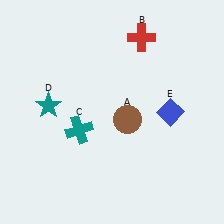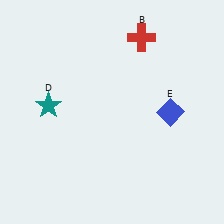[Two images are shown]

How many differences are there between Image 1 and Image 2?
There are 2 differences between the two images.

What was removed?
The teal cross (C), the brown circle (A) were removed in Image 2.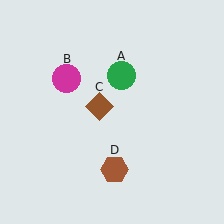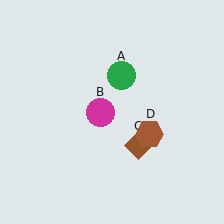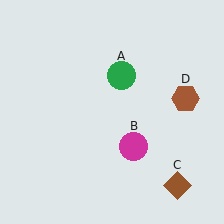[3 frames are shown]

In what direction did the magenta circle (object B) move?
The magenta circle (object B) moved down and to the right.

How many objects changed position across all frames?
3 objects changed position: magenta circle (object B), brown diamond (object C), brown hexagon (object D).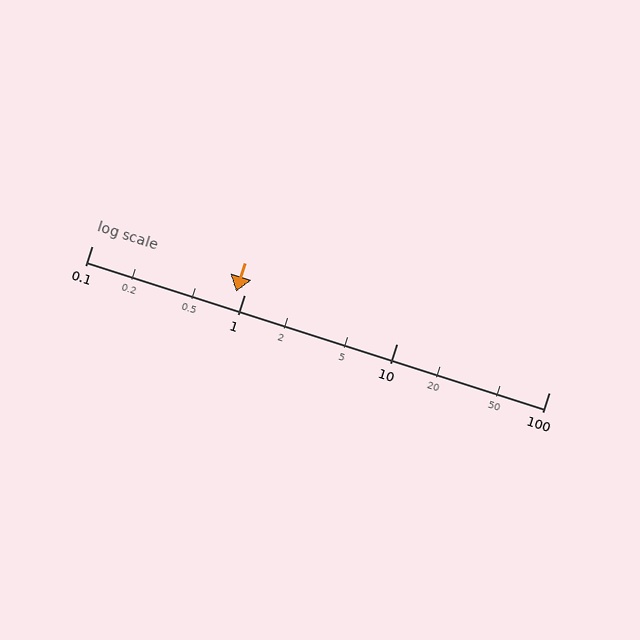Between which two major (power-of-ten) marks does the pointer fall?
The pointer is between 0.1 and 1.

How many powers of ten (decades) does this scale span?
The scale spans 3 decades, from 0.1 to 100.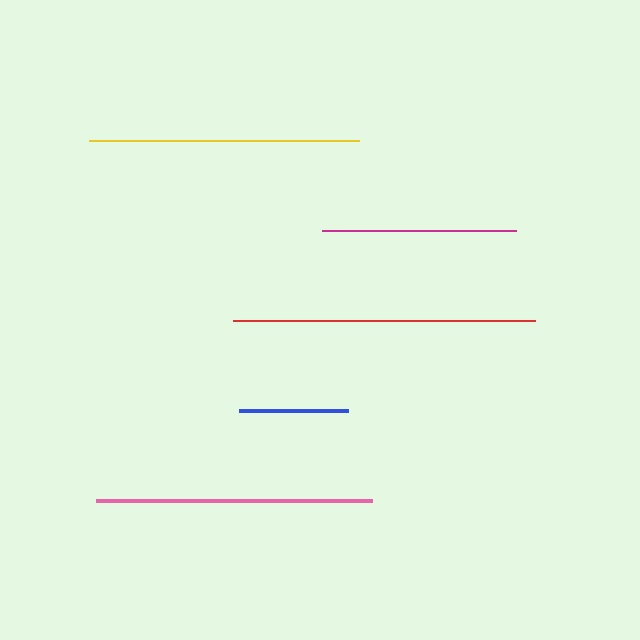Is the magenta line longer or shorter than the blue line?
The magenta line is longer than the blue line.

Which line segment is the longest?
The red line is the longest at approximately 302 pixels.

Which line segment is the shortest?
The blue line is the shortest at approximately 109 pixels.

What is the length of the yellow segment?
The yellow segment is approximately 270 pixels long.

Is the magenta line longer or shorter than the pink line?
The pink line is longer than the magenta line.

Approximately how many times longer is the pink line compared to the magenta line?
The pink line is approximately 1.4 times the length of the magenta line.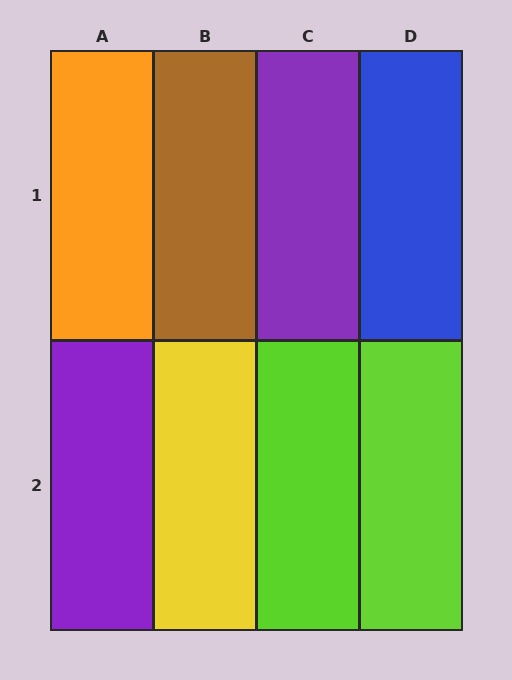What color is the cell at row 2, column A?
Purple.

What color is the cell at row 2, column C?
Lime.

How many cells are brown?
1 cell is brown.